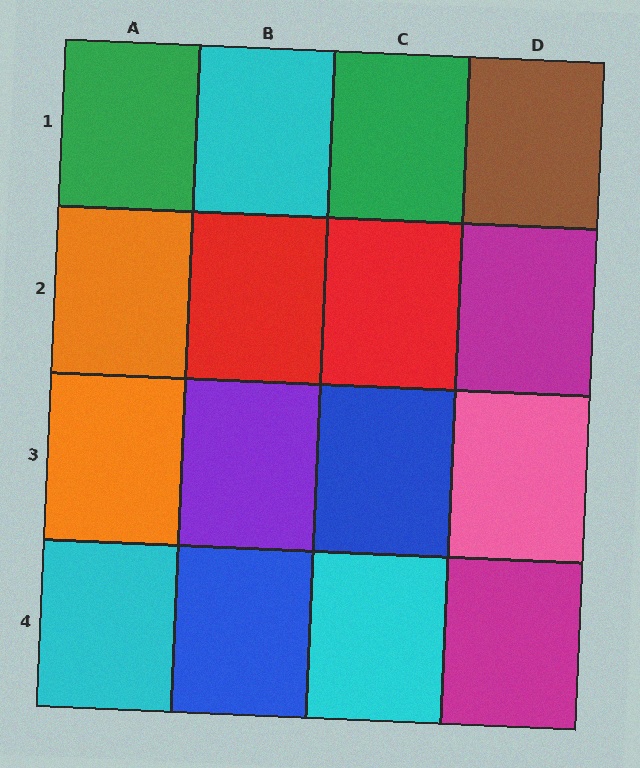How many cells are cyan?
3 cells are cyan.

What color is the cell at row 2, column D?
Magenta.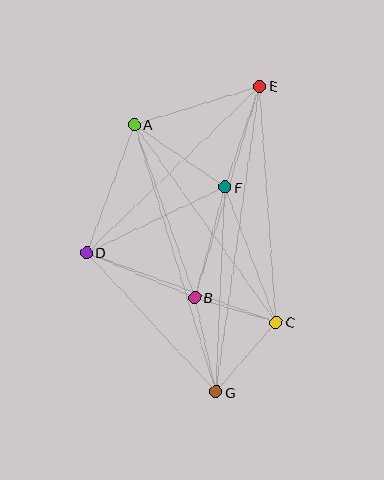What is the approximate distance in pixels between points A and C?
The distance between A and C is approximately 243 pixels.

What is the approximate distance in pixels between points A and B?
The distance between A and B is approximately 183 pixels.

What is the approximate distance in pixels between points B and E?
The distance between B and E is approximately 221 pixels.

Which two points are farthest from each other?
Points E and G are farthest from each other.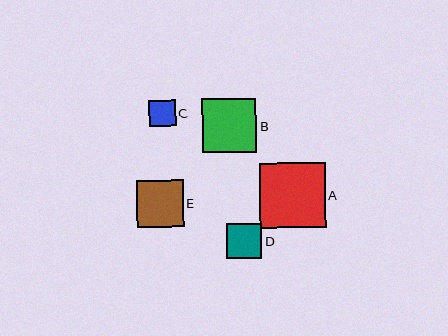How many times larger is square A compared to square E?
Square A is approximately 1.4 times the size of square E.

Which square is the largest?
Square A is the largest with a size of approximately 66 pixels.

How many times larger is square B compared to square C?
Square B is approximately 2.1 times the size of square C.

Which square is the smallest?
Square C is the smallest with a size of approximately 26 pixels.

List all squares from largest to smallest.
From largest to smallest: A, B, E, D, C.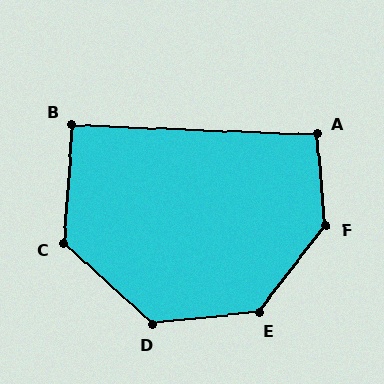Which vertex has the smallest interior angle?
B, at approximately 92 degrees.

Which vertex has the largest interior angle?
F, at approximately 137 degrees.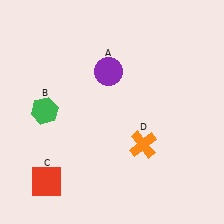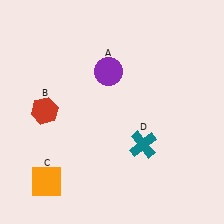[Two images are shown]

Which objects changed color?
B changed from green to red. C changed from red to orange. D changed from orange to teal.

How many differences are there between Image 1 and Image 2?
There are 3 differences between the two images.